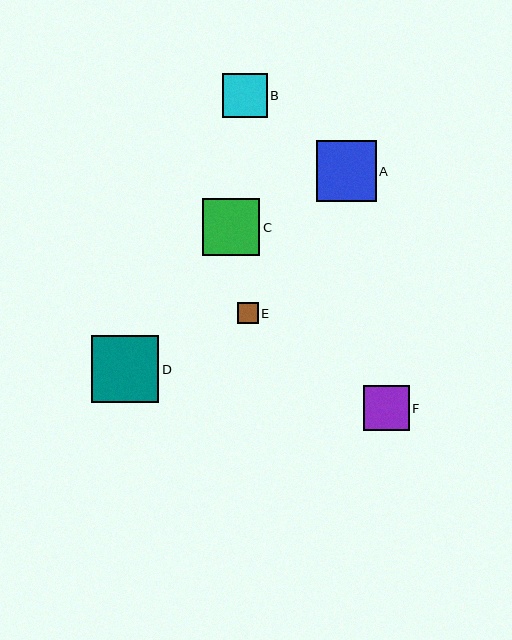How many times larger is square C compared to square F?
Square C is approximately 1.3 times the size of square F.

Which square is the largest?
Square D is the largest with a size of approximately 67 pixels.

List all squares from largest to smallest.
From largest to smallest: D, A, C, F, B, E.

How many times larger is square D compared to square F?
Square D is approximately 1.5 times the size of square F.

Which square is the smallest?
Square E is the smallest with a size of approximately 21 pixels.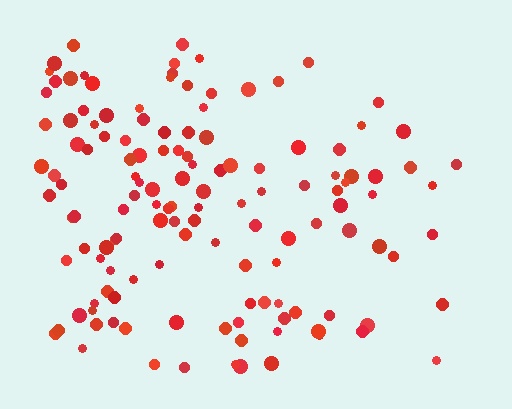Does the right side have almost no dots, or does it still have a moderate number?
Still a moderate number, just noticeably fewer than the left.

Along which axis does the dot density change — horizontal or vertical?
Horizontal.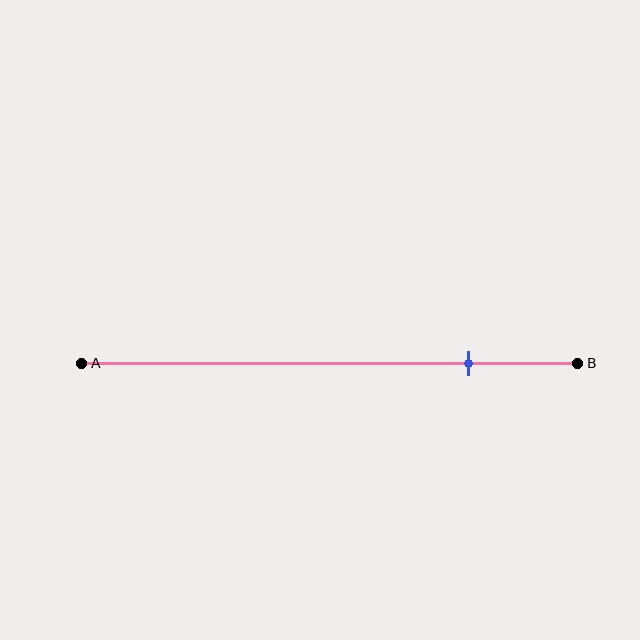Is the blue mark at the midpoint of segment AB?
No, the mark is at about 80% from A, not at the 50% midpoint.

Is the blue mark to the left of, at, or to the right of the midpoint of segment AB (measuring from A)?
The blue mark is to the right of the midpoint of segment AB.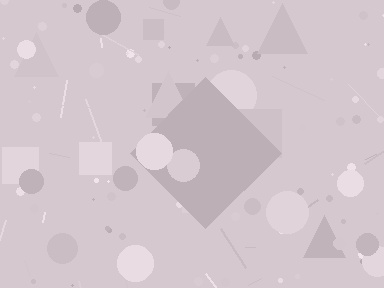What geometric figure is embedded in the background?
A diamond is embedded in the background.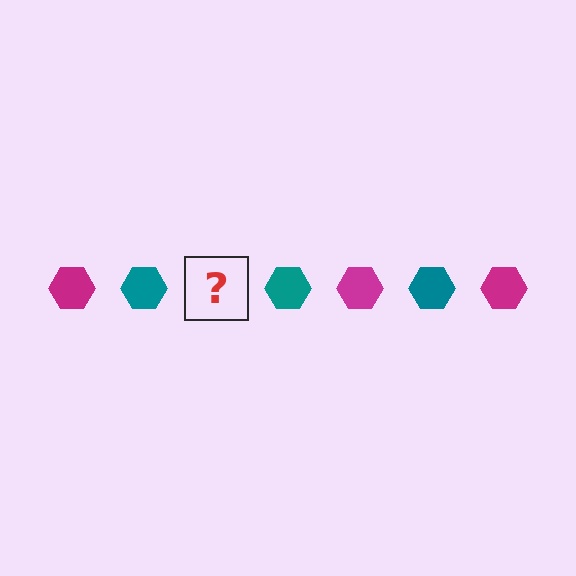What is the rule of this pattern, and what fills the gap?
The rule is that the pattern cycles through magenta, teal hexagons. The gap should be filled with a magenta hexagon.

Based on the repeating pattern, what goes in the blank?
The blank should be a magenta hexagon.